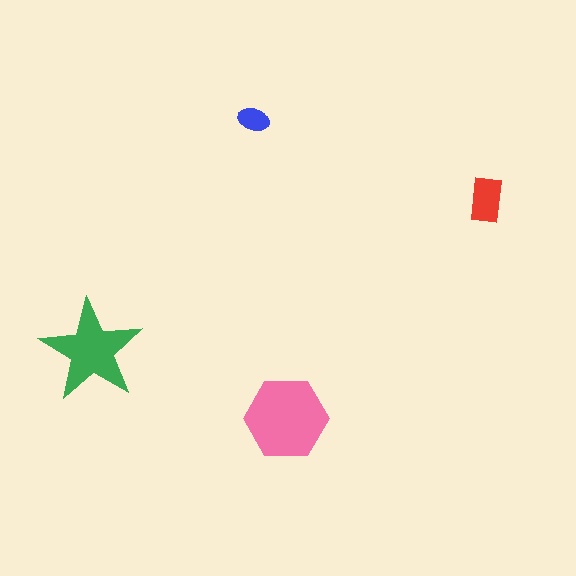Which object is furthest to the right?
The red rectangle is rightmost.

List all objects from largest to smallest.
The pink hexagon, the green star, the red rectangle, the blue ellipse.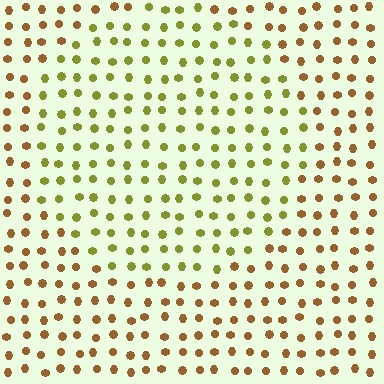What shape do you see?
I see a circle.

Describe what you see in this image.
The image is filled with small brown elements in a uniform arrangement. A circle-shaped region is visible where the elements are tinted to a slightly different hue, forming a subtle color boundary.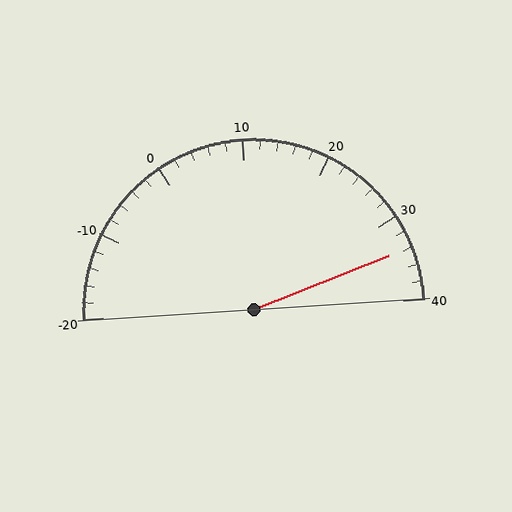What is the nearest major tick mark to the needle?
The nearest major tick mark is 30.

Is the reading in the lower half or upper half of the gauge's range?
The reading is in the upper half of the range (-20 to 40).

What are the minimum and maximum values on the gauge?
The gauge ranges from -20 to 40.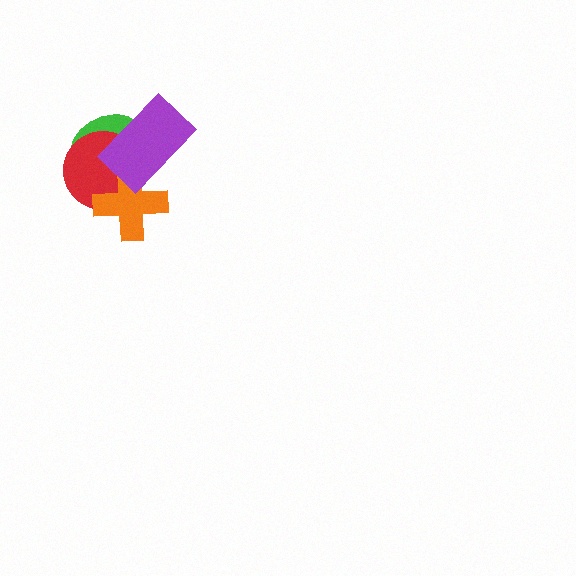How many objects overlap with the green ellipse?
2 objects overlap with the green ellipse.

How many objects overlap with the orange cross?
2 objects overlap with the orange cross.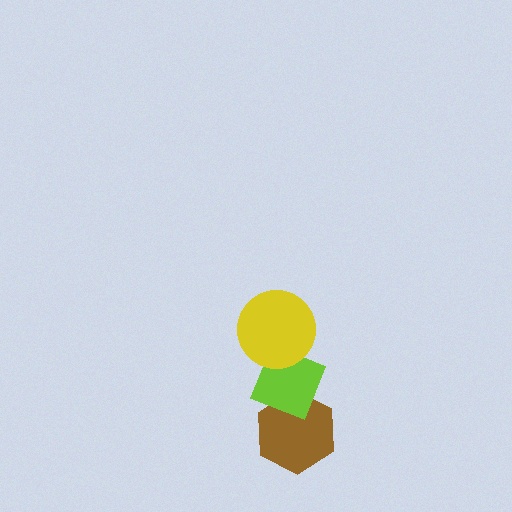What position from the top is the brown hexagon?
The brown hexagon is 3rd from the top.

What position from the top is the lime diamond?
The lime diamond is 2nd from the top.